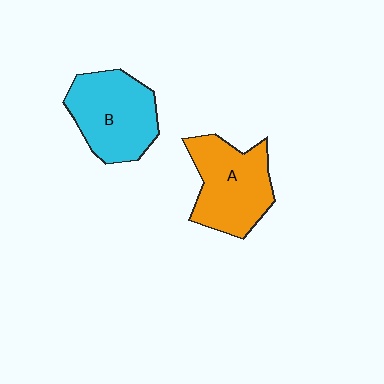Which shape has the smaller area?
Shape A (orange).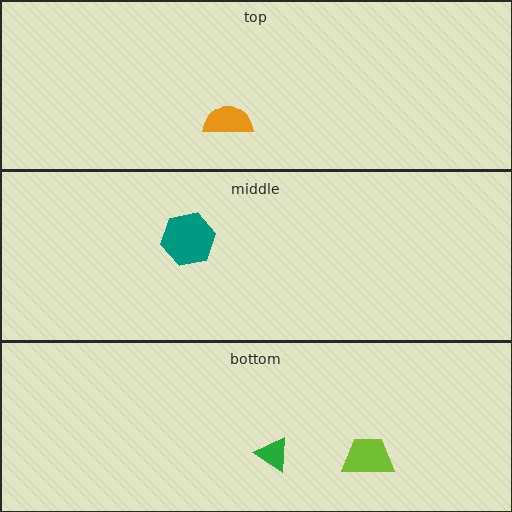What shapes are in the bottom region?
The lime trapezoid, the green triangle.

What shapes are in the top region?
The orange semicircle.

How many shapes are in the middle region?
1.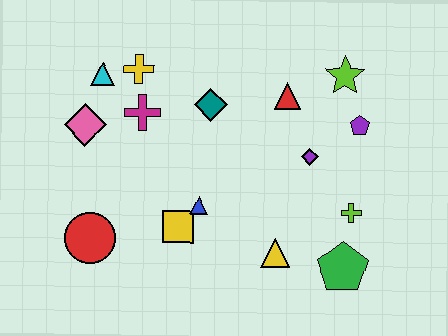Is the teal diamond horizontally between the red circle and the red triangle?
Yes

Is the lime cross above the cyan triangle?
No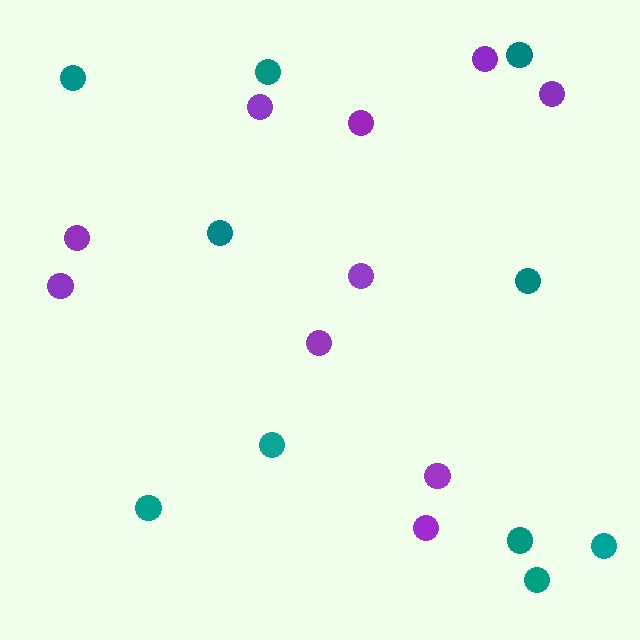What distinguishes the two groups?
There are 2 groups: one group of teal circles (10) and one group of purple circles (10).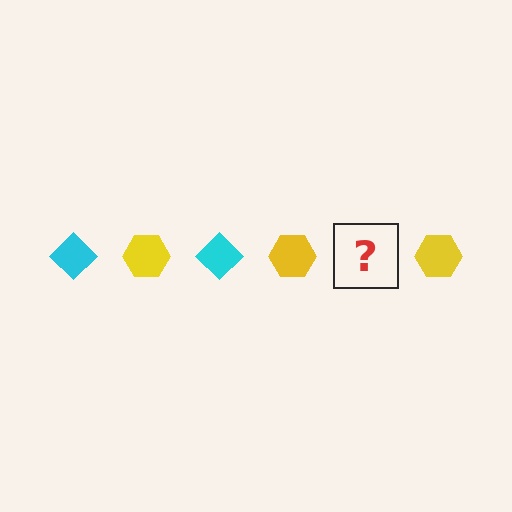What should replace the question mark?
The question mark should be replaced with a cyan diamond.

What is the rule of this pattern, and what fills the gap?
The rule is that the pattern alternates between cyan diamond and yellow hexagon. The gap should be filled with a cyan diamond.